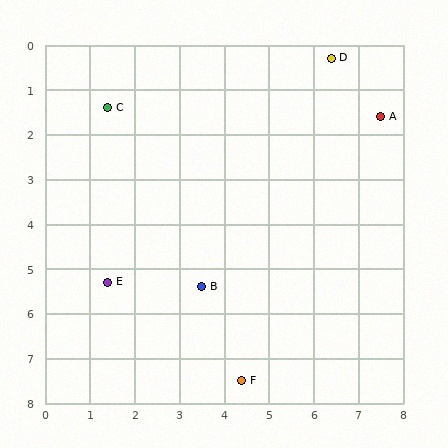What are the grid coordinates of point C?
Point C is at approximately (1.4, 1.4).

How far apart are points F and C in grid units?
Points F and C are about 6.8 grid units apart.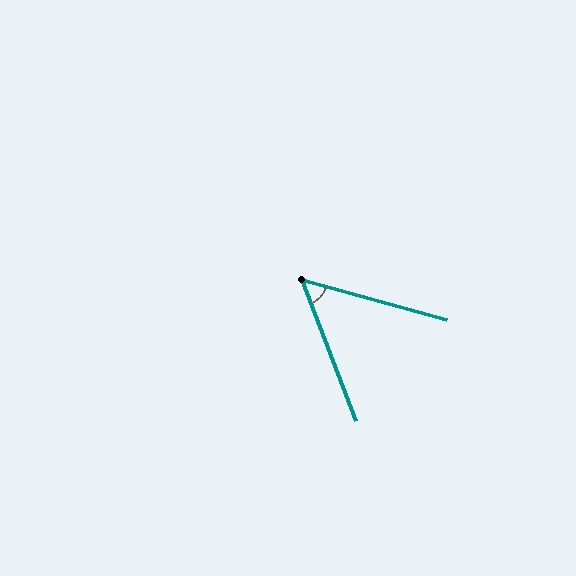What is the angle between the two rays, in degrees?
Approximately 54 degrees.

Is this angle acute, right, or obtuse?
It is acute.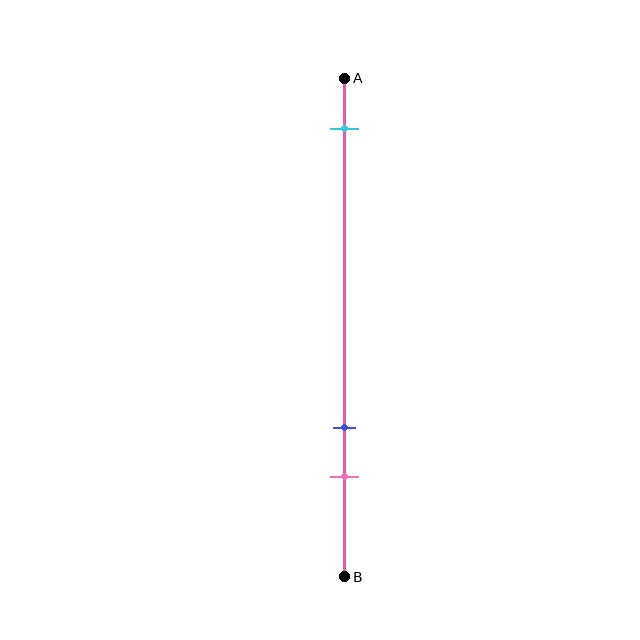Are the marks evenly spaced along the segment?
No, the marks are not evenly spaced.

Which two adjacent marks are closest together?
The blue and pink marks are the closest adjacent pair.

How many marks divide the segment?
There are 3 marks dividing the segment.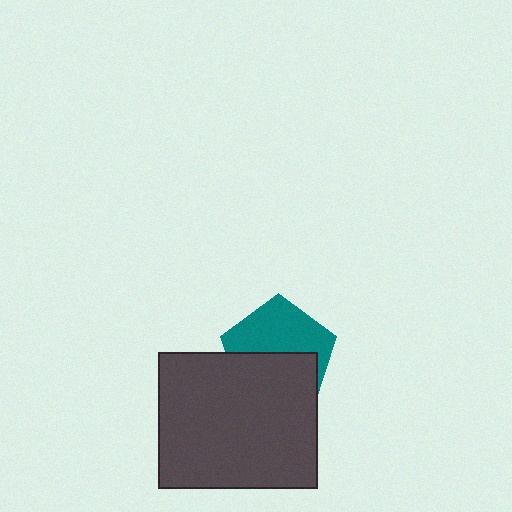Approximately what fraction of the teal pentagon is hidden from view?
Roughly 50% of the teal pentagon is hidden behind the dark gray rectangle.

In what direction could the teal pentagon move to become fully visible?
The teal pentagon could move up. That would shift it out from behind the dark gray rectangle entirely.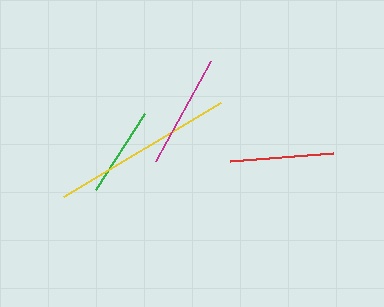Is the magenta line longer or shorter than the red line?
The magenta line is longer than the red line.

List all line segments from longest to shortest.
From longest to shortest: yellow, magenta, red, green.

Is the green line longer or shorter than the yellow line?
The yellow line is longer than the green line.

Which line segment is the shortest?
The green line is the shortest at approximately 91 pixels.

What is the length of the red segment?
The red segment is approximately 103 pixels long.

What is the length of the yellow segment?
The yellow segment is approximately 183 pixels long.